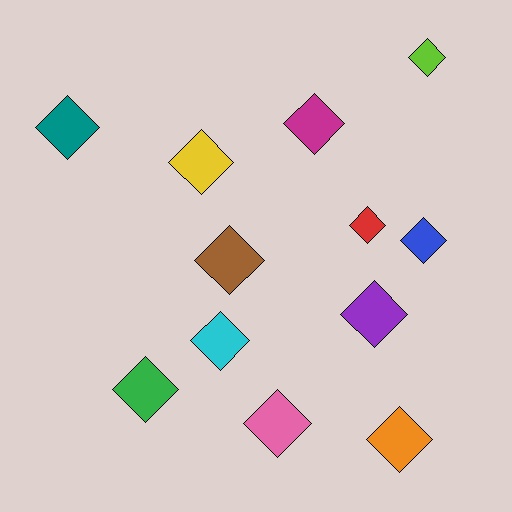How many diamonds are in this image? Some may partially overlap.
There are 12 diamonds.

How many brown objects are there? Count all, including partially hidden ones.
There is 1 brown object.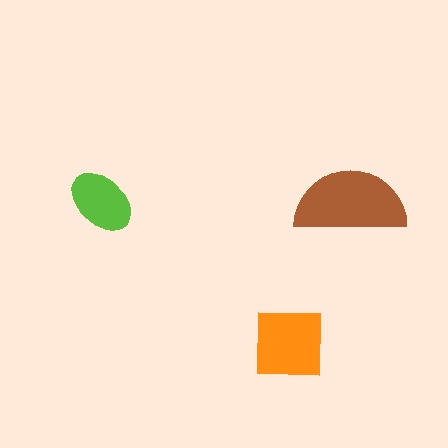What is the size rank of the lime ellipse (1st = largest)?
3rd.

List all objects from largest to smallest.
The brown semicircle, the orange square, the lime ellipse.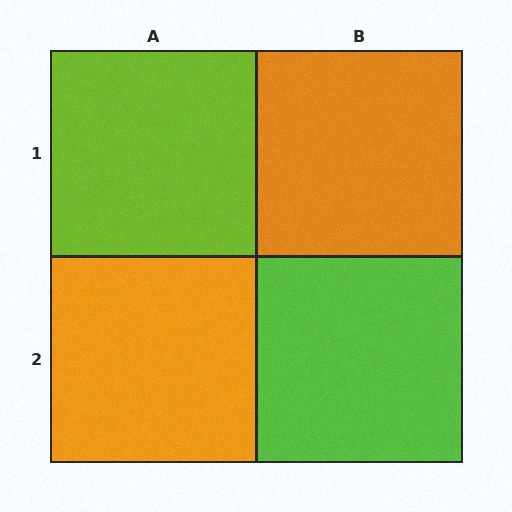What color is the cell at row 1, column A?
Lime.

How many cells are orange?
2 cells are orange.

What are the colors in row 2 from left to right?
Orange, lime.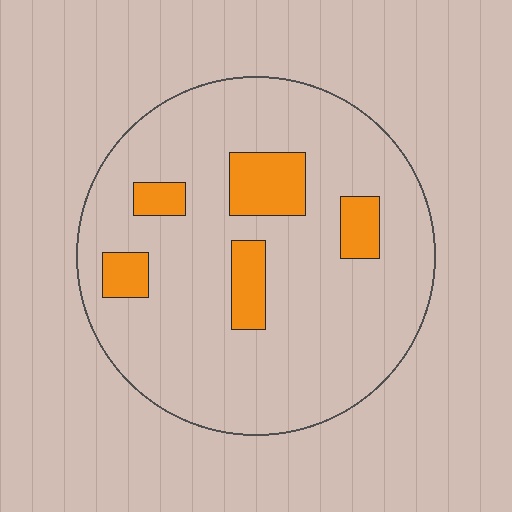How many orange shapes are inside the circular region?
5.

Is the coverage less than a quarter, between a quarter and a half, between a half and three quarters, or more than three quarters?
Less than a quarter.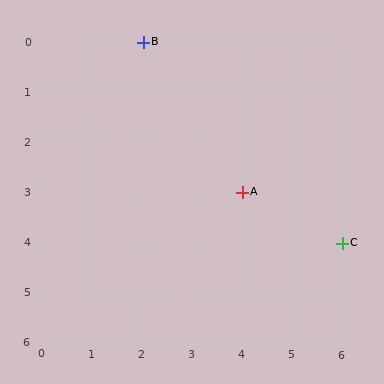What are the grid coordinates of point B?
Point B is at grid coordinates (2, 0).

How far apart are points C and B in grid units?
Points C and B are 4 columns and 4 rows apart (about 5.7 grid units diagonally).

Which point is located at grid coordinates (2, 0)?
Point B is at (2, 0).